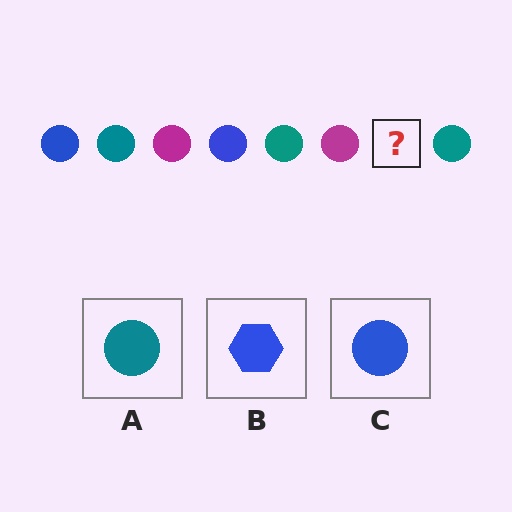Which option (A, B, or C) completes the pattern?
C.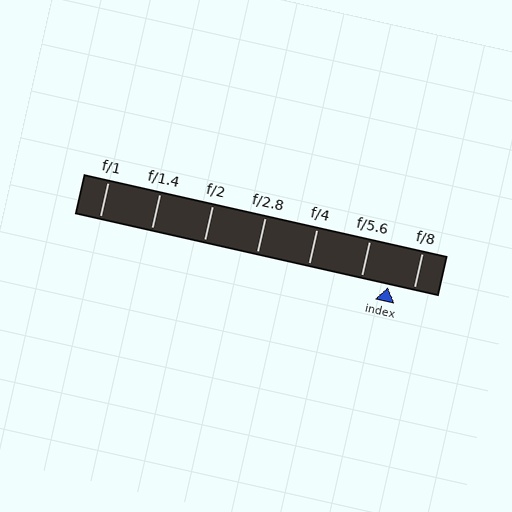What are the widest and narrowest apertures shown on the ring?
The widest aperture shown is f/1 and the narrowest is f/8.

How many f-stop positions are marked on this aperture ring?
There are 7 f-stop positions marked.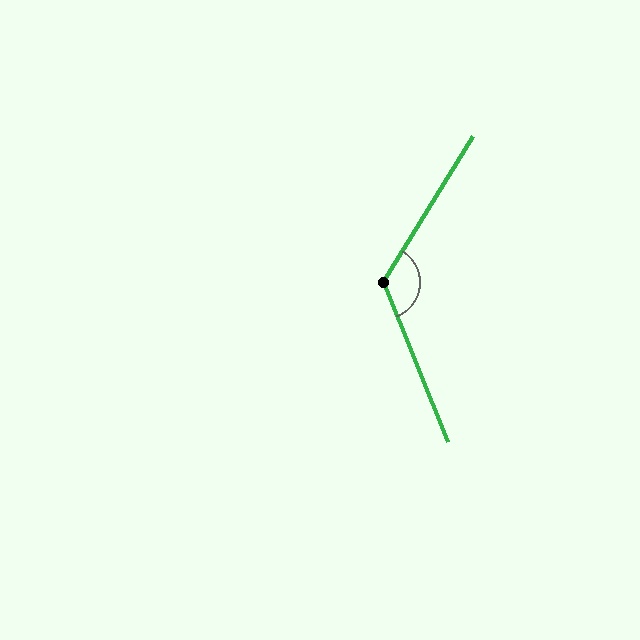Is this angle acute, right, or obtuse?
It is obtuse.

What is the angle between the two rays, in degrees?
Approximately 126 degrees.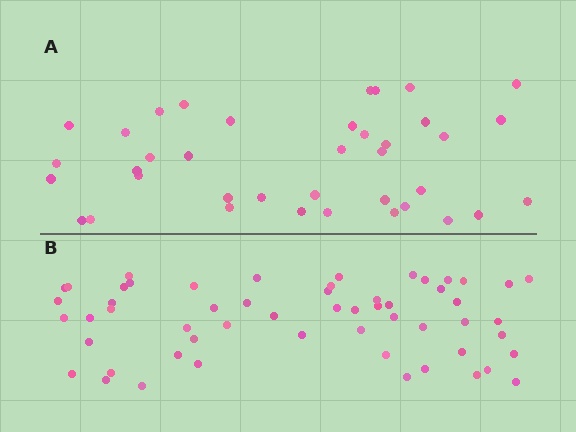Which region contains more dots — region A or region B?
Region B (the bottom region) has more dots.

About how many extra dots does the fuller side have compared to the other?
Region B has approximately 20 more dots than region A.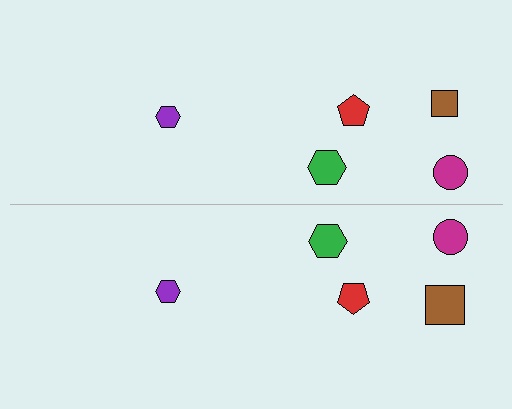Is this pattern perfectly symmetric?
No, the pattern is not perfectly symmetric. The brown square on the bottom side has a different size than its mirror counterpart.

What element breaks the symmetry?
The brown square on the bottom side has a different size than its mirror counterpart.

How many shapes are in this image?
There are 10 shapes in this image.